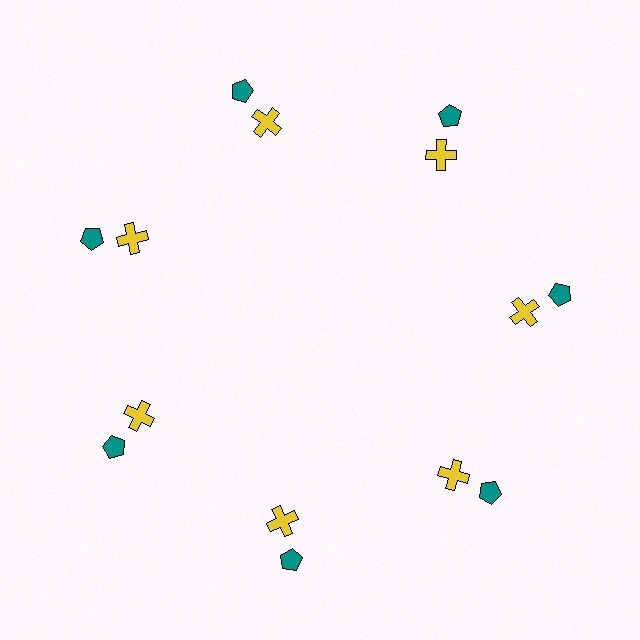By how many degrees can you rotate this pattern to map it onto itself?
The pattern maps onto itself every 51 degrees of rotation.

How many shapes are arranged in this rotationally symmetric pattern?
There are 14 shapes, arranged in 7 groups of 2.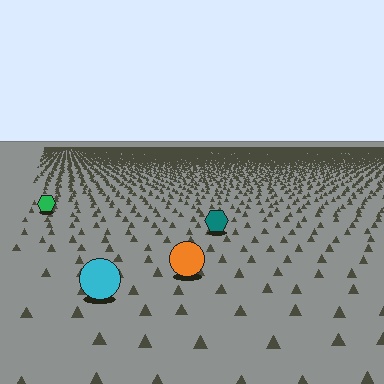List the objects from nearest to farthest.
From nearest to farthest: the cyan circle, the orange circle, the teal hexagon, the green hexagon.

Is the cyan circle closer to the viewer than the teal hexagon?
Yes. The cyan circle is closer — you can tell from the texture gradient: the ground texture is coarser near it.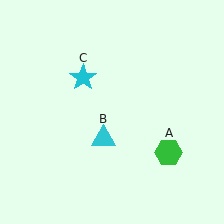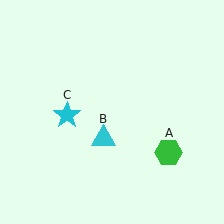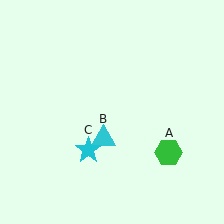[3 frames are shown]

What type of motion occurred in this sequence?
The cyan star (object C) rotated counterclockwise around the center of the scene.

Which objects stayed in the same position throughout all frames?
Green hexagon (object A) and cyan triangle (object B) remained stationary.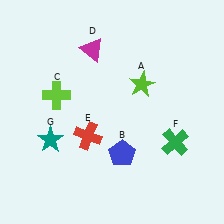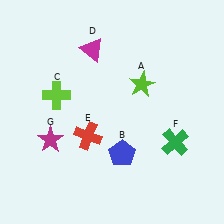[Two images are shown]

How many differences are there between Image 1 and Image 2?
There is 1 difference between the two images.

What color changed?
The star (G) changed from teal in Image 1 to magenta in Image 2.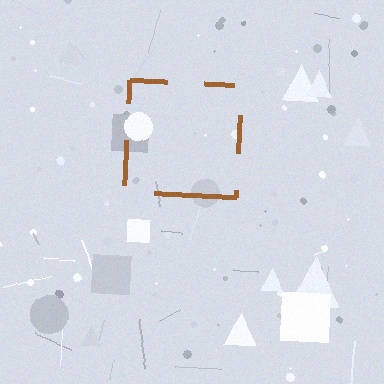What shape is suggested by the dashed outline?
The dashed outline suggests a square.